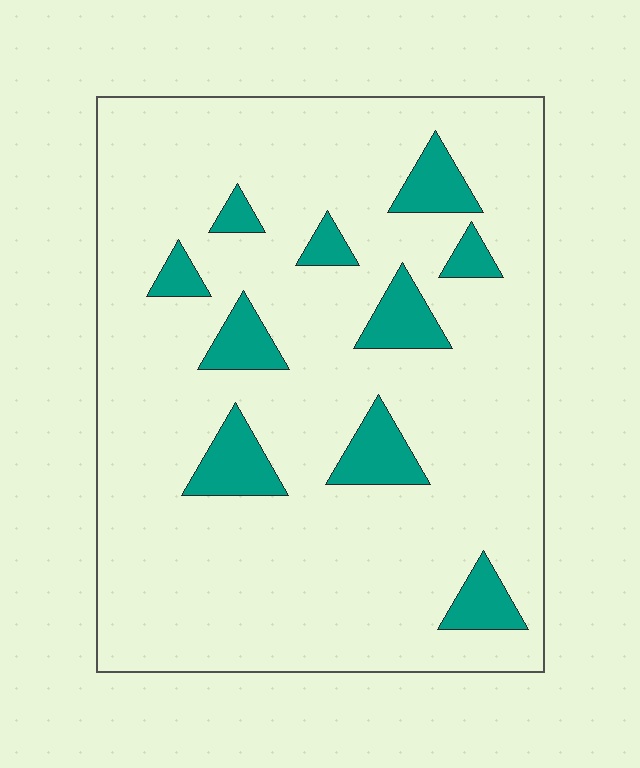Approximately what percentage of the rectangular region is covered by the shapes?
Approximately 15%.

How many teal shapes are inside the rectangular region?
10.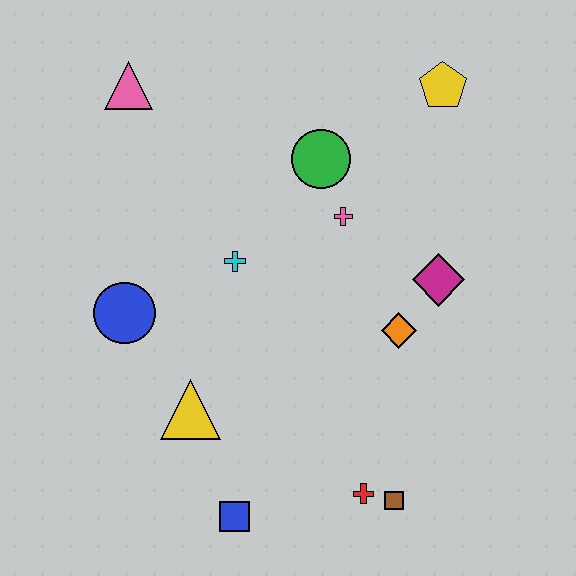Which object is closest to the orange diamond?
The magenta diamond is closest to the orange diamond.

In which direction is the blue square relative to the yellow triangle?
The blue square is below the yellow triangle.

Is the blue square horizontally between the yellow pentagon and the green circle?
No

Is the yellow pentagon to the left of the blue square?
No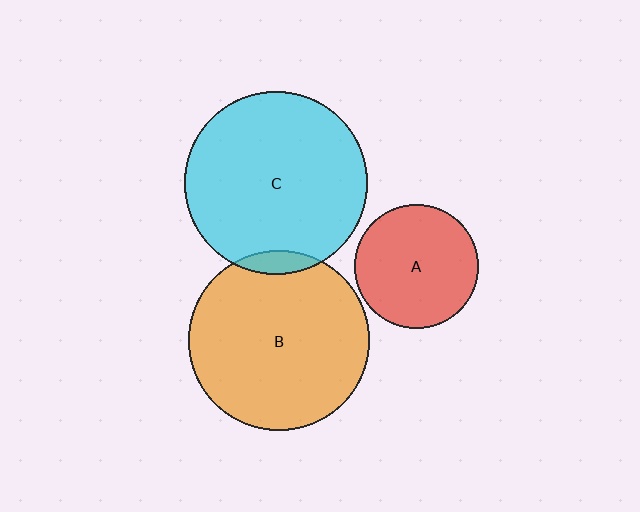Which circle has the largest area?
Circle C (cyan).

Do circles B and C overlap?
Yes.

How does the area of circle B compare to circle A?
Approximately 2.1 times.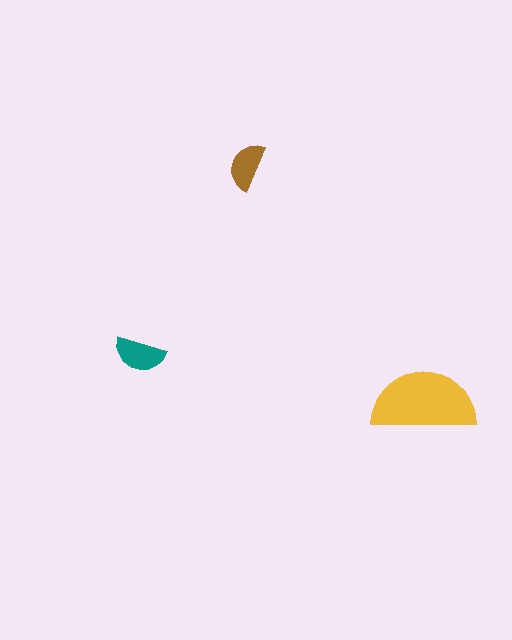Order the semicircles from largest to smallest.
the yellow one, the teal one, the brown one.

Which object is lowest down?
The yellow semicircle is bottommost.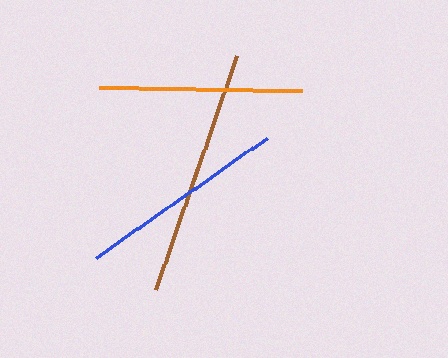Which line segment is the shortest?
The orange line is the shortest at approximately 204 pixels.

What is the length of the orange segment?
The orange segment is approximately 204 pixels long.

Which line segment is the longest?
The brown line is the longest at approximately 248 pixels.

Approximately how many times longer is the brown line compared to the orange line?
The brown line is approximately 1.2 times the length of the orange line.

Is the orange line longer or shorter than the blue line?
The blue line is longer than the orange line.